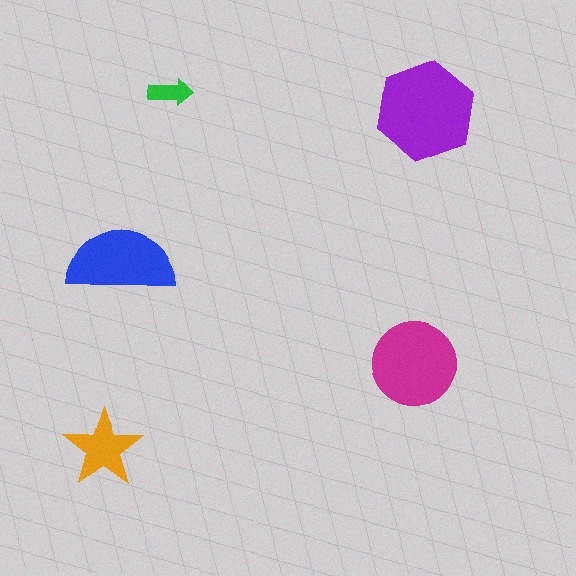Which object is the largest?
The purple hexagon.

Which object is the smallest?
The green arrow.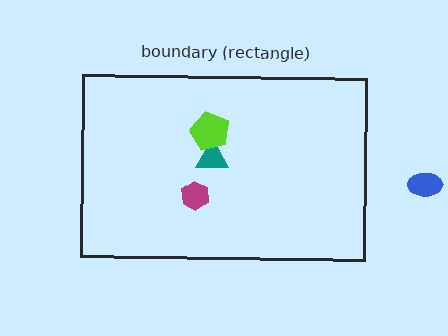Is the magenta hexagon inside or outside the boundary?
Inside.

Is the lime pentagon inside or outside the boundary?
Inside.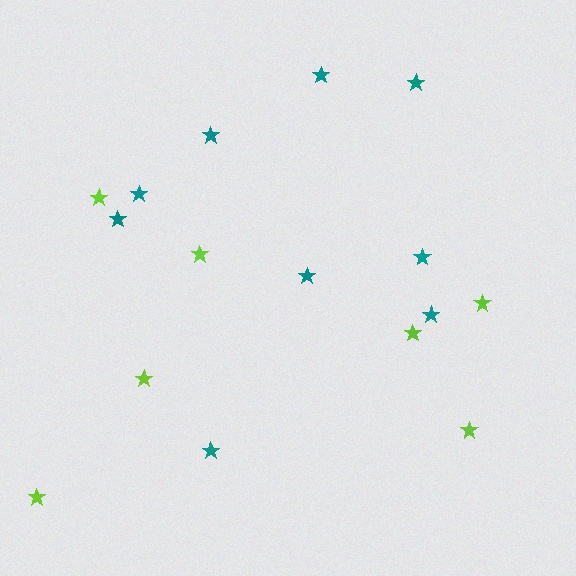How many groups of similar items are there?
There are 2 groups: one group of lime stars (7) and one group of teal stars (9).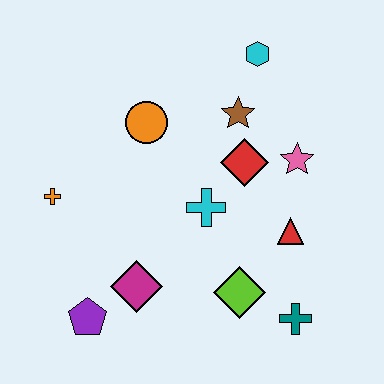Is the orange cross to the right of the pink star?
No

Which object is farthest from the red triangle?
The orange cross is farthest from the red triangle.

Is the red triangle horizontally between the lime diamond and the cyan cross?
No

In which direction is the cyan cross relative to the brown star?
The cyan cross is below the brown star.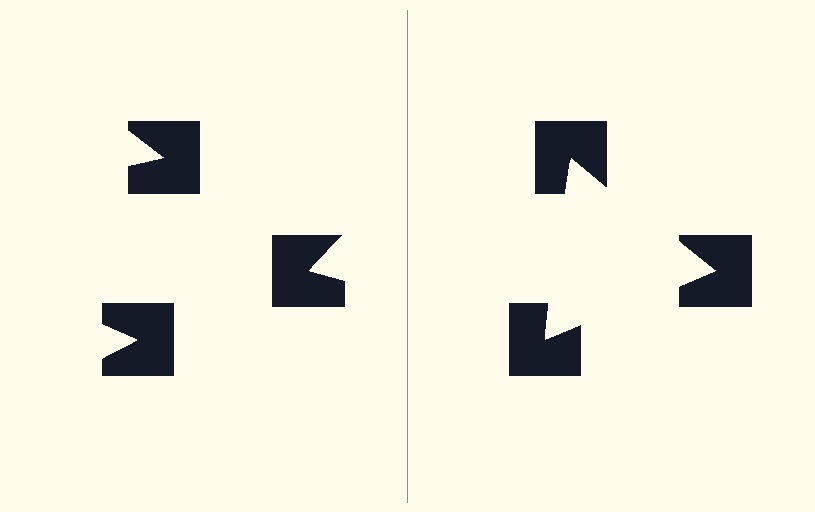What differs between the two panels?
The notched squares are positioned identically on both sides; only the wedge orientations differ. On the right they align to a triangle; on the left they are misaligned.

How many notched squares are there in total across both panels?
6 — 3 on each side.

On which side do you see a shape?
An illusory triangle appears on the right side. On the left side the wedge cuts are rotated, so no coherent shape forms.